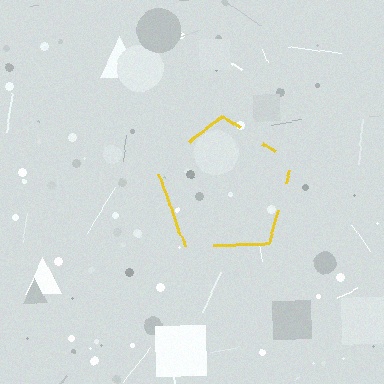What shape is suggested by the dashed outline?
The dashed outline suggests a pentagon.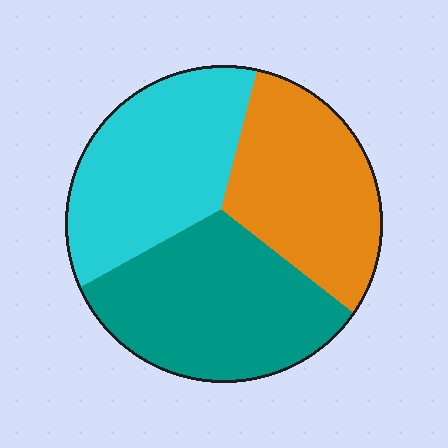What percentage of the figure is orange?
Orange covers roughly 30% of the figure.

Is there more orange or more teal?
Teal.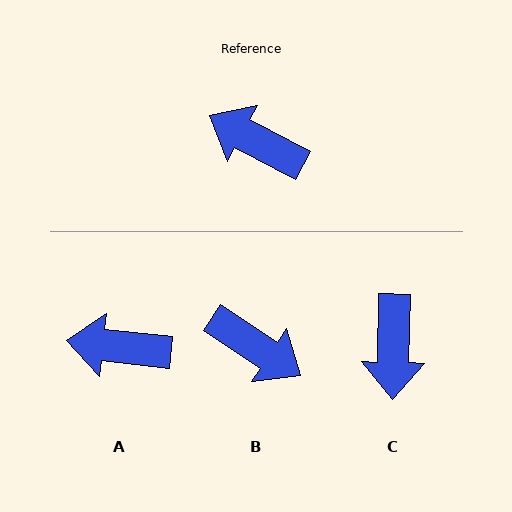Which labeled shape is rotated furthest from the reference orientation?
B, about 175 degrees away.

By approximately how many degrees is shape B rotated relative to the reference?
Approximately 175 degrees counter-clockwise.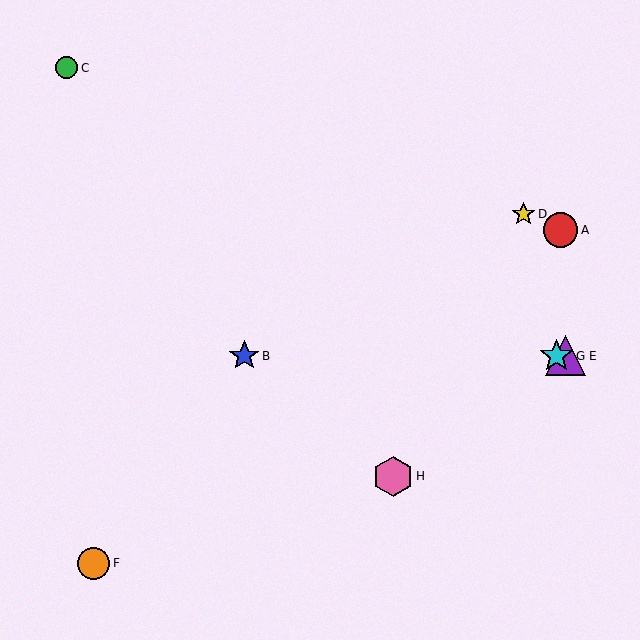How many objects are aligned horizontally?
3 objects (B, E, G) are aligned horizontally.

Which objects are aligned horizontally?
Objects B, E, G are aligned horizontally.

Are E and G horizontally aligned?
Yes, both are at y≈356.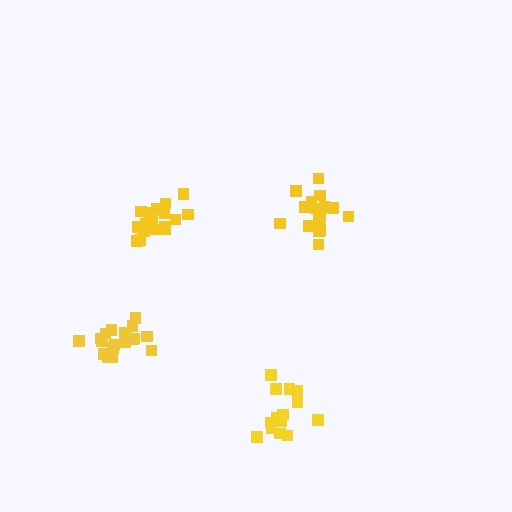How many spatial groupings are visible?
There are 4 spatial groupings.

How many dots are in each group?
Group 1: 20 dots, Group 2: 16 dots, Group 3: 18 dots, Group 4: 14 dots (68 total).